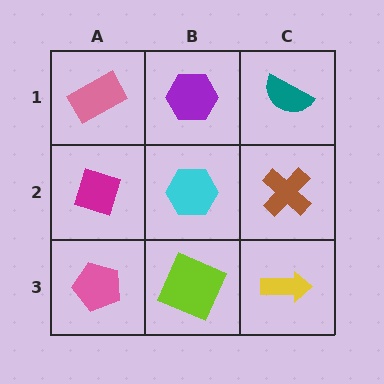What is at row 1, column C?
A teal semicircle.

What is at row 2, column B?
A cyan hexagon.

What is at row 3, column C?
A yellow arrow.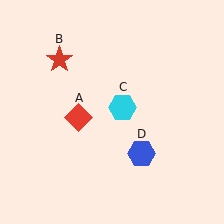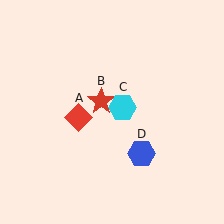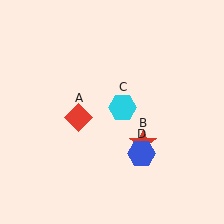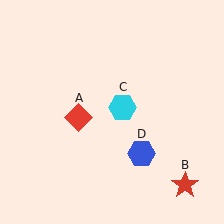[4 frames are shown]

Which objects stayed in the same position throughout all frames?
Red diamond (object A) and cyan hexagon (object C) and blue hexagon (object D) remained stationary.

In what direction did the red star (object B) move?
The red star (object B) moved down and to the right.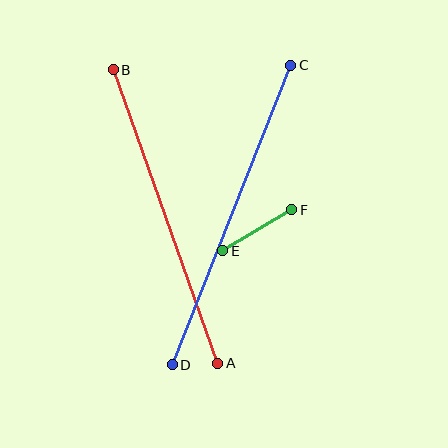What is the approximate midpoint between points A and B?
The midpoint is at approximately (166, 216) pixels.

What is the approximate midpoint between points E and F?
The midpoint is at approximately (257, 230) pixels.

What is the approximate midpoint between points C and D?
The midpoint is at approximately (231, 215) pixels.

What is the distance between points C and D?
The distance is approximately 322 pixels.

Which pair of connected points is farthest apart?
Points C and D are farthest apart.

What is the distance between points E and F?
The distance is approximately 80 pixels.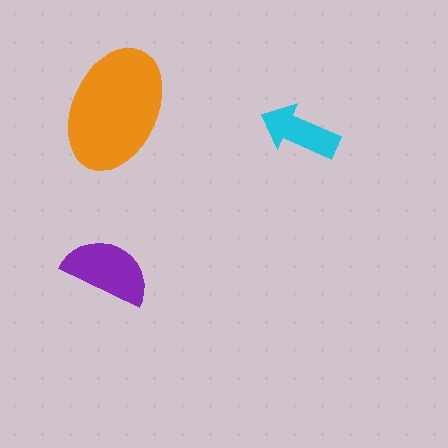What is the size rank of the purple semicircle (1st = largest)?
2nd.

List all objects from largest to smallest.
The orange ellipse, the purple semicircle, the cyan arrow.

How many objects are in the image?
There are 3 objects in the image.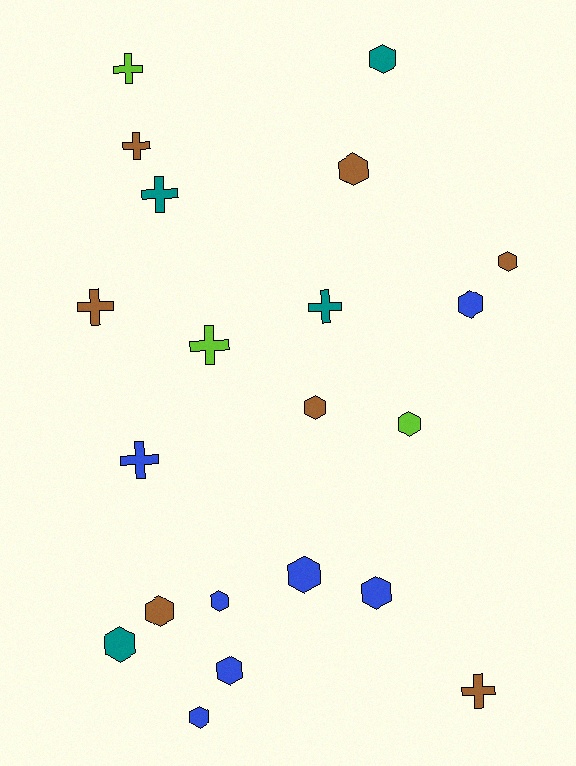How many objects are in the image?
There are 21 objects.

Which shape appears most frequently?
Hexagon, with 13 objects.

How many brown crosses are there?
There are 3 brown crosses.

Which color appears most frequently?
Brown, with 7 objects.